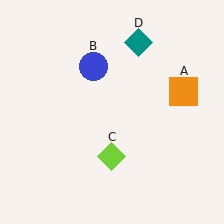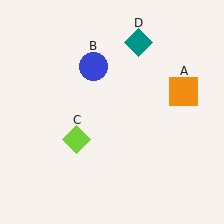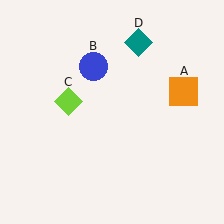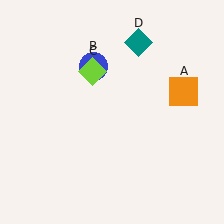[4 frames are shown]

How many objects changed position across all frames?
1 object changed position: lime diamond (object C).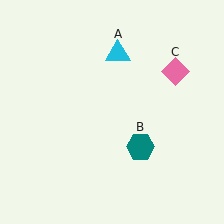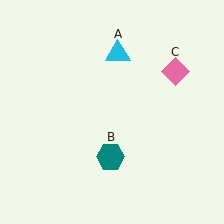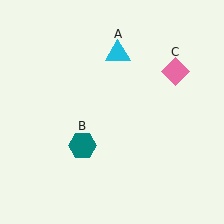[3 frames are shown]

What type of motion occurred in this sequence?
The teal hexagon (object B) rotated clockwise around the center of the scene.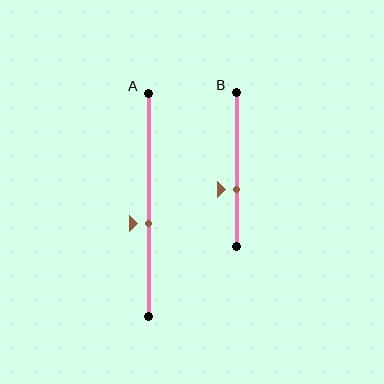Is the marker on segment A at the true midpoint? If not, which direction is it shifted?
No, the marker on segment A is shifted downward by about 8% of the segment length.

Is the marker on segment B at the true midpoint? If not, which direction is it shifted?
No, the marker on segment B is shifted downward by about 13% of the segment length.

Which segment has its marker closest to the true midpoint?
Segment A has its marker closest to the true midpoint.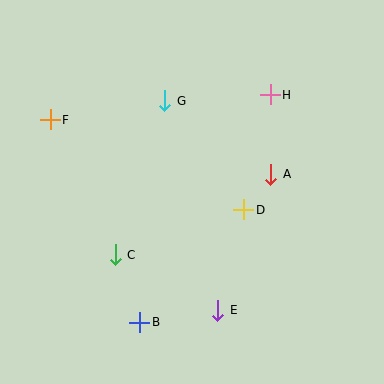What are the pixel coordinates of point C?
Point C is at (115, 255).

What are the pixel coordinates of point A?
Point A is at (271, 174).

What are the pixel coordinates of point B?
Point B is at (140, 322).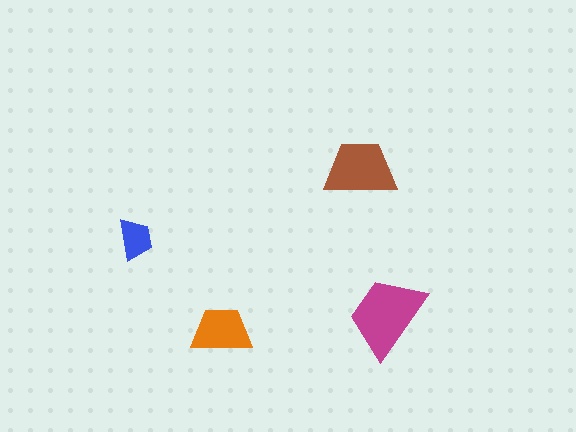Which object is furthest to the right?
The magenta trapezoid is rightmost.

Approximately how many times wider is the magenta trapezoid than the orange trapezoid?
About 1.5 times wider.